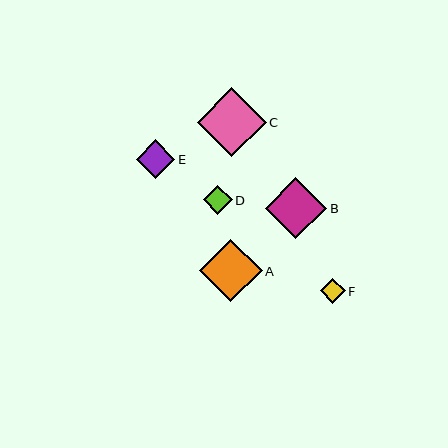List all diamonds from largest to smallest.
From largest to smallest: C, A, B, E, D, F.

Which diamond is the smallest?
Diamond F is the smallest with a size of approximately 24 pixels.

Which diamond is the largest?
Diamond C is the largest with a size of approximately 69 pixels.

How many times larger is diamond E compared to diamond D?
Diamond E is approximately 1.3 times the size of diamond D.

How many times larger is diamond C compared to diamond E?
Diamond C is approximately 1.8 times the size of diamond E.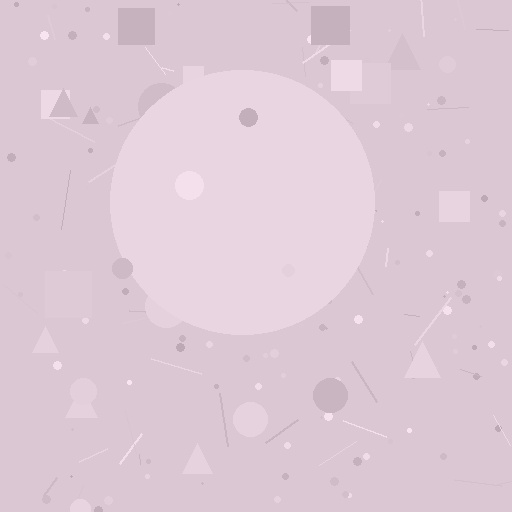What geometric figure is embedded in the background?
A circle is embedded in the background.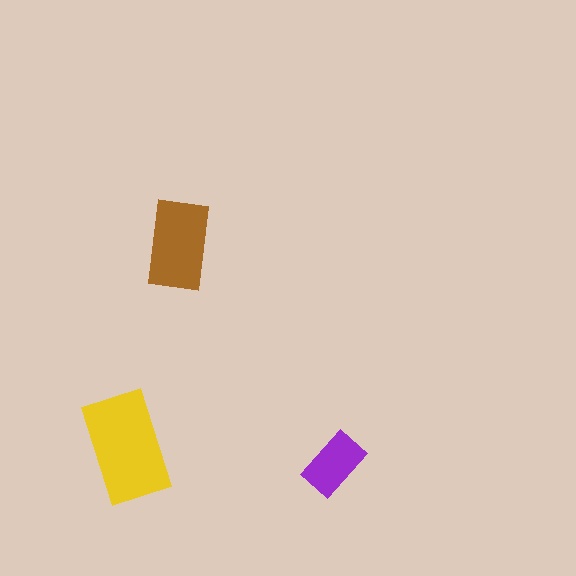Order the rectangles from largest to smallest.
the yellow one, the brown one, the purple one.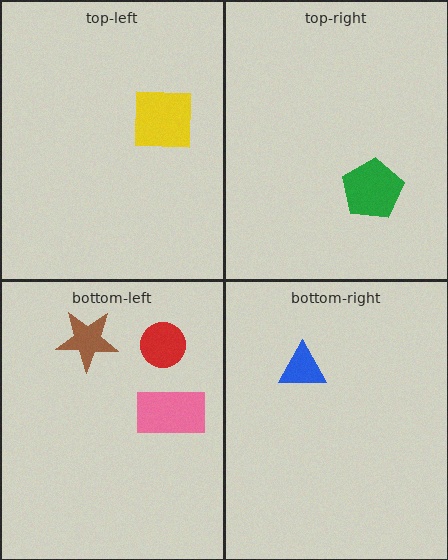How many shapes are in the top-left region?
1.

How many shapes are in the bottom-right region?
1.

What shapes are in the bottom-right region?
The blue triangle.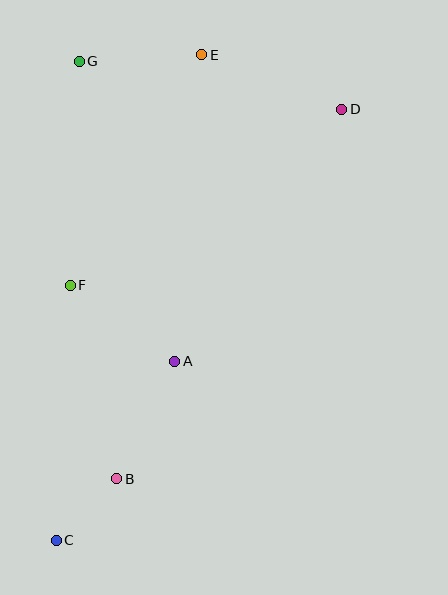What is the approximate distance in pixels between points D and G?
The distance between D and G is approximately 267 pixels.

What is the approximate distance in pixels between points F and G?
The distance between F and G is approximately 224 pixels.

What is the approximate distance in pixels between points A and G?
The distance between A and G is approximately 315 pixels.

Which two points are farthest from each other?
Points C and D are farthest from each other.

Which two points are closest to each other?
Points B and C are closest to each other.